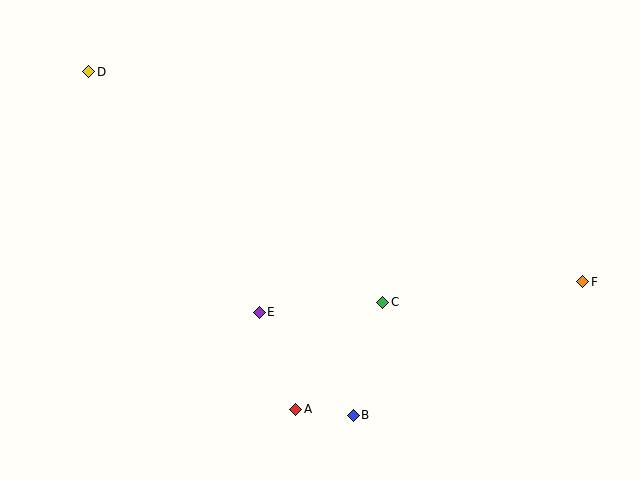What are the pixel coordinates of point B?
Point B is at (353, 415).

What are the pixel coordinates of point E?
Point E is at (259, 312).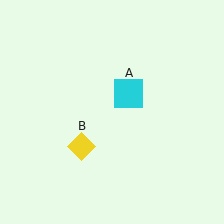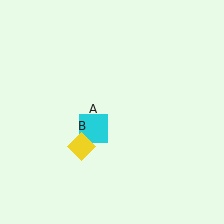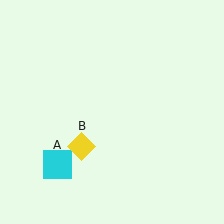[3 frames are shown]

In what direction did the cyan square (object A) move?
The cyan square (object A) moved down and to the left.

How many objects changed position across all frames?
1 object changed position: cyan square (object A).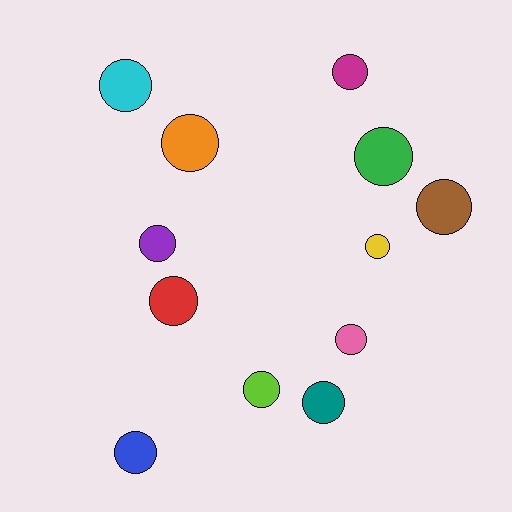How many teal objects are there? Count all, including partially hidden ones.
There is 1 teal object.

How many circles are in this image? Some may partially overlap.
There are 12 circles.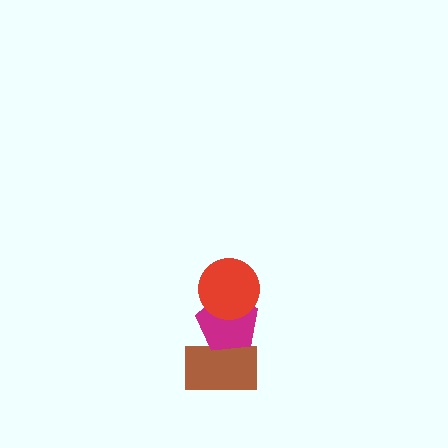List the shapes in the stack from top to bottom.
From top to bottom: the red circle, the magenta pentagon, the brown rectangle.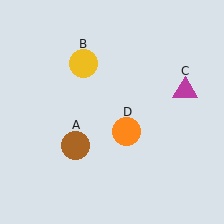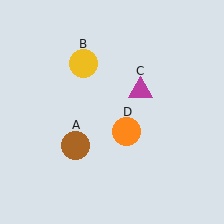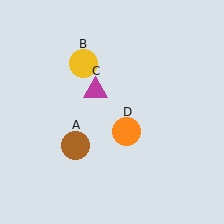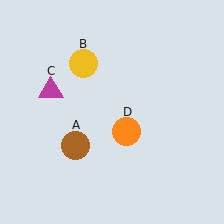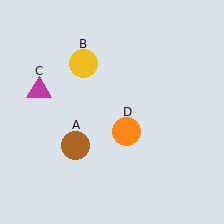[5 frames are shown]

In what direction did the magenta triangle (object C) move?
The magenta triangle (object C) moved left.